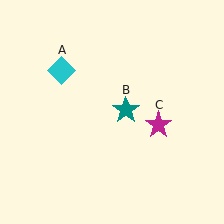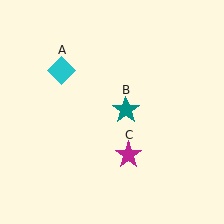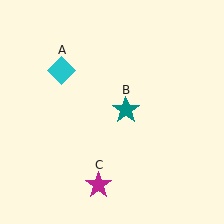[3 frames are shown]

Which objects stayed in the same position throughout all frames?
Cyan diamond (object A) and teal star (object B) remained stationary.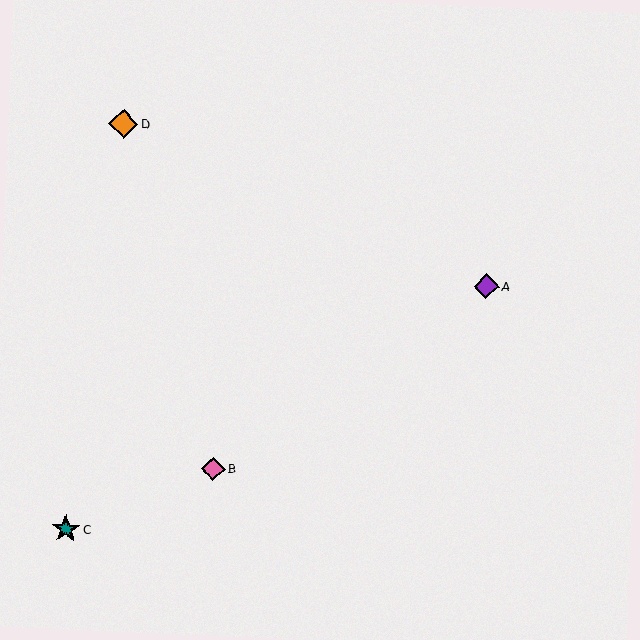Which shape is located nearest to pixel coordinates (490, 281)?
The purple diamond (labeled A) at (486, 286) is nearest to that location.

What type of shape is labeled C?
Shape C is a teal star.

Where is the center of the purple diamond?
The center of the purple diamond is at (486, 286).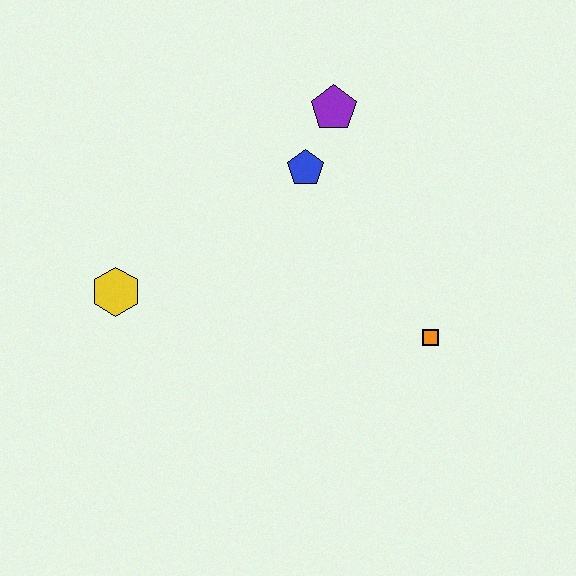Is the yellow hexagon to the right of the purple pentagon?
No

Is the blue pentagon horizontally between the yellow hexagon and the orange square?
Yes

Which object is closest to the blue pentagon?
The purple pentagon is closest to the blue pentagon.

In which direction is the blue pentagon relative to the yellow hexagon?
The blue pentagon is to the right of the yellow hexagon.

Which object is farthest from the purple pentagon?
The yellow hexagon is farthest from the purple pentagon.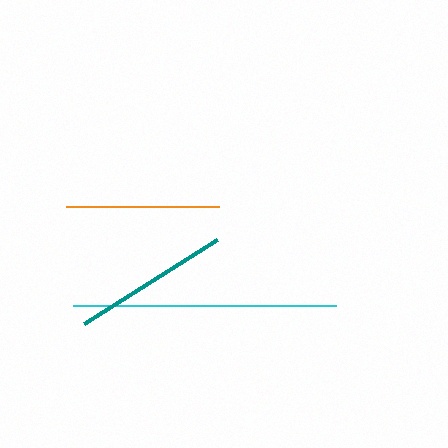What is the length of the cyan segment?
The cyan segment is approximately 263 pixels long.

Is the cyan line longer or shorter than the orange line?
The cyan line is longer than the orange line.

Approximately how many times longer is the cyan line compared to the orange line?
The cyan line is approximately 1.7 times the length of the orange line.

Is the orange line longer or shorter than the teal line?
The teal line is longer than the orange line.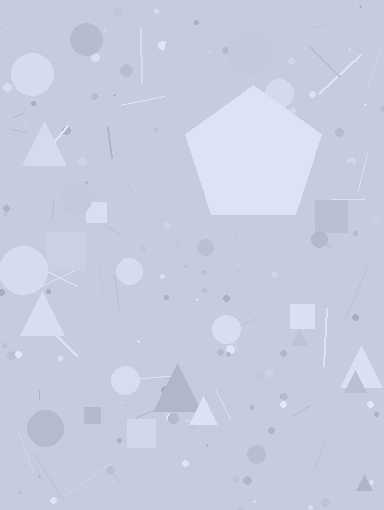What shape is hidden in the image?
A pentagon is hidden in the image.